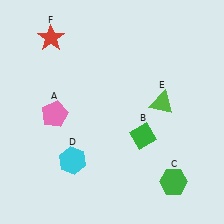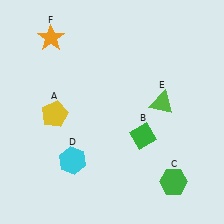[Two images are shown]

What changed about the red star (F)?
In Image 1, F is red. In Image 2, it changed to orange.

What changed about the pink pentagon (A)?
In Image 1, A is pink. In Image 2, it changed to yellow.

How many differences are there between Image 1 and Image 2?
There are 2 differences between the two images.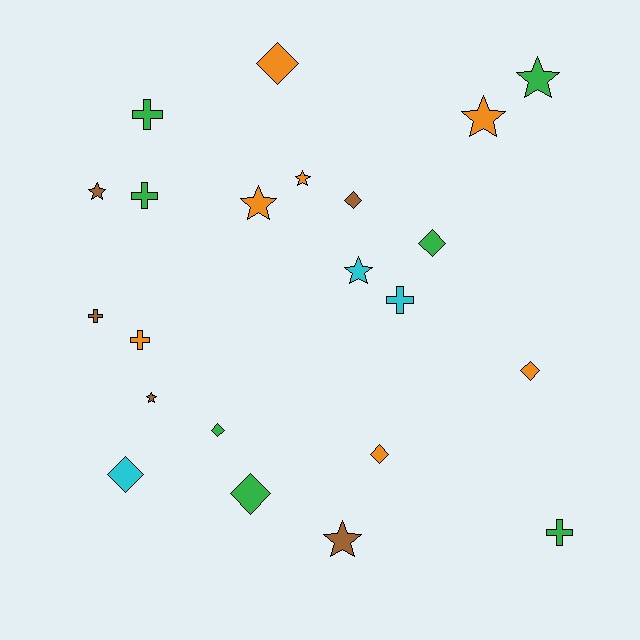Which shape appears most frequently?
Star, with 8 objects.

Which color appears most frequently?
Green, with 7 objects.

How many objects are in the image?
There are 22 objects.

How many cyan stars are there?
There is 1 cyan star.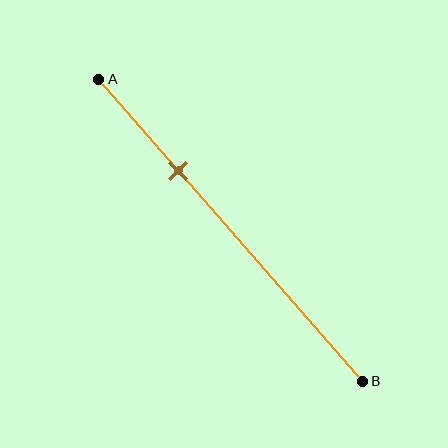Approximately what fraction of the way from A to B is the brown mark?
The brown mark is approximately 30% of the way from A to B.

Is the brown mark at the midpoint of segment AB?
No, the mark is at about 30% from A, not at the 50% midpoint.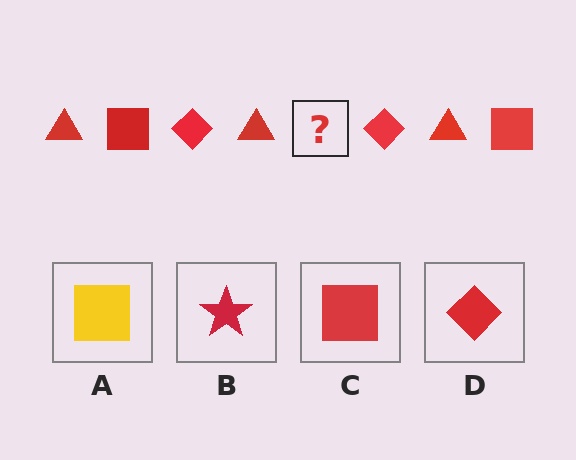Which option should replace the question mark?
Option C.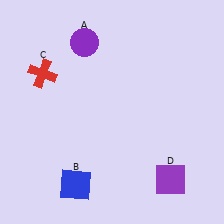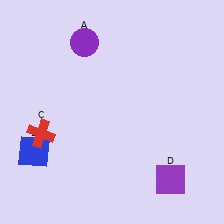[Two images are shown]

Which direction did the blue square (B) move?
The blue square (B) moved left.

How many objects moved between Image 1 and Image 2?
2 objects moved between the two images.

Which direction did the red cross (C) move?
The red cross (C) moved down.